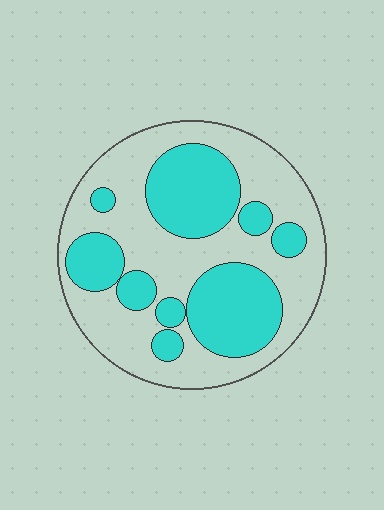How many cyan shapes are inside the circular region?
9.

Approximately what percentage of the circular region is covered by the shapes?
Approximately 40%.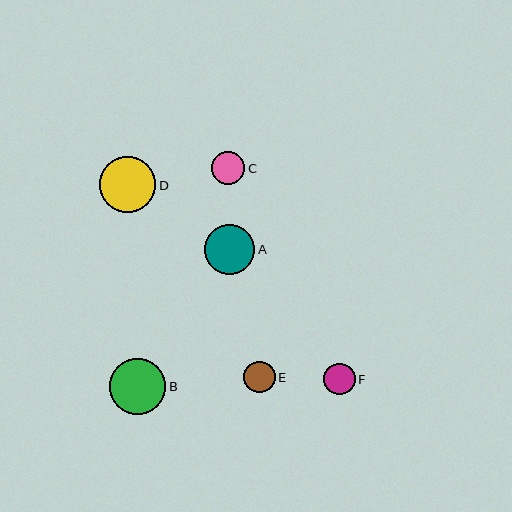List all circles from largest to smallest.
From largest to smallest: D, B, A, C, E, F.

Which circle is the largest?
Circle D is the largest with a size of approximately 57 pixels.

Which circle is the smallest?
Circle F is the smallest with a size of approximately 31 pixels.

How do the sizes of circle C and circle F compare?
Circle C and circle F are approximately the same size.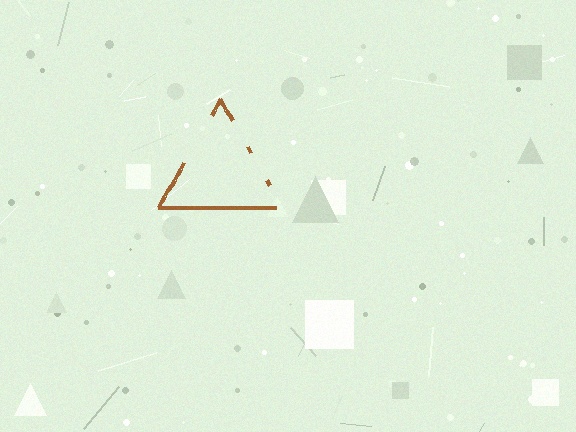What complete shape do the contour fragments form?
The contour fragments form a triangle.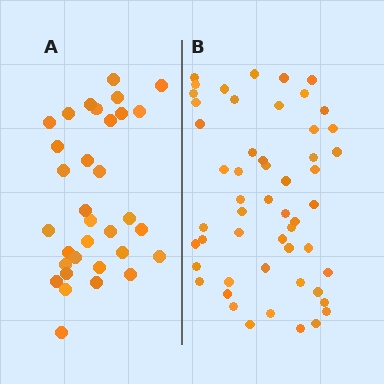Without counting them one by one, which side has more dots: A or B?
Region B (the right region) has more dots.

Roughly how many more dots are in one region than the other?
Region B has approximately 20 more dots than region A.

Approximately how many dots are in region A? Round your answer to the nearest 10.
About 30 dots. (The exact count is 33, which rounds to 30.)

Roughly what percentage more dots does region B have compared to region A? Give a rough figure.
About 60% more.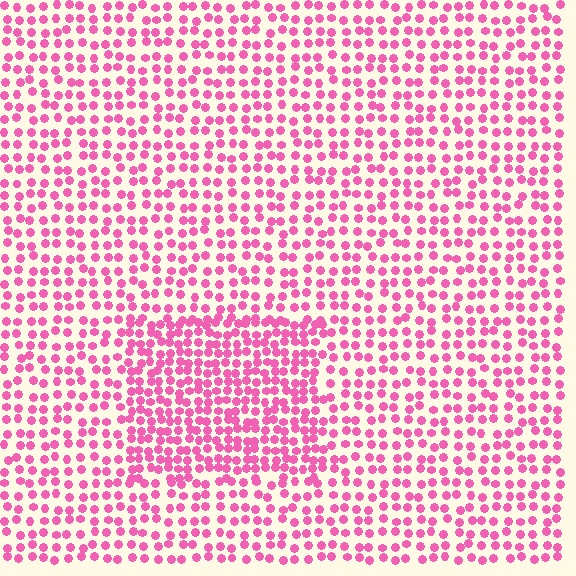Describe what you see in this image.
The image contains small pink elements arranged at two different densities. A rectangle-shaped region is visible where the elements are more densely packed than the surrounding area.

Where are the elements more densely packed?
The elements are more densely packed inside the rectangle boundary.